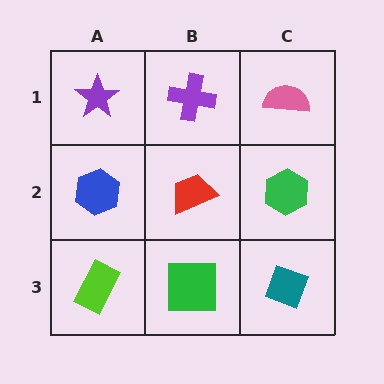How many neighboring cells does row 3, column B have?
3.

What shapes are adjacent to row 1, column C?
A green hexagon (row 2, column C), a purple cross (row 1, column B).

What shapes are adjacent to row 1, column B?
A red trapezoid (row 2, column B), a purple star (row 1, column A), a pink semicircle (row 1, column C).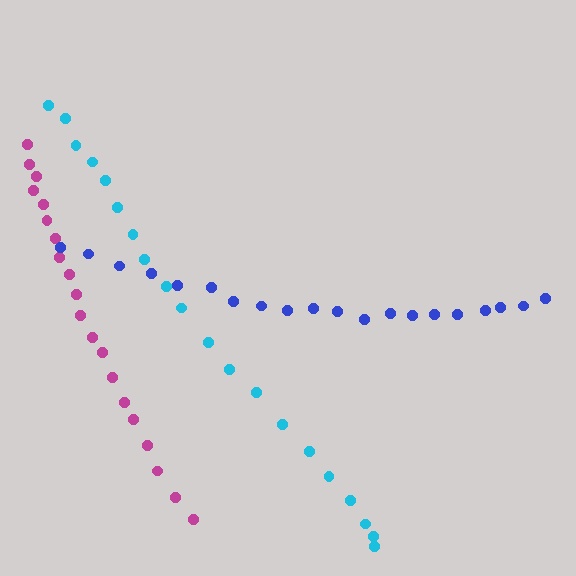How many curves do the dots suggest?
There are 3 distinct paths.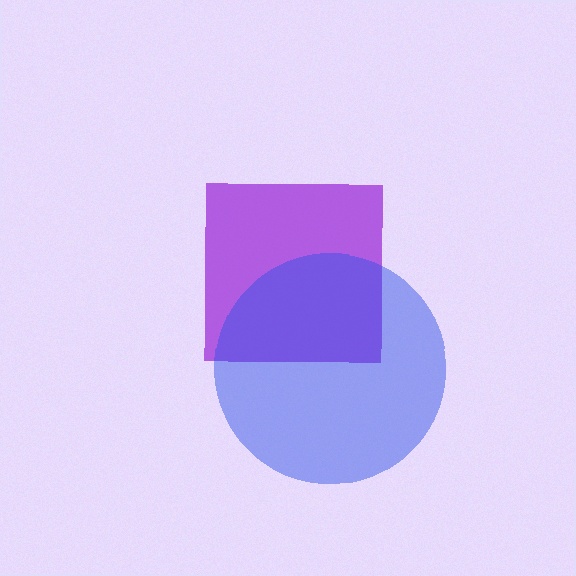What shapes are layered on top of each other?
The layered shapes are: a purple square, a blue circle.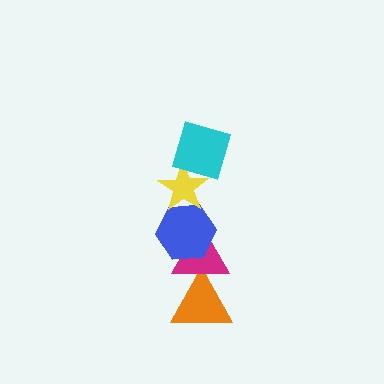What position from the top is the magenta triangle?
The magenta triangle is 4th from the top.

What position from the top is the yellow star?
The yellow star is 2nd from the top.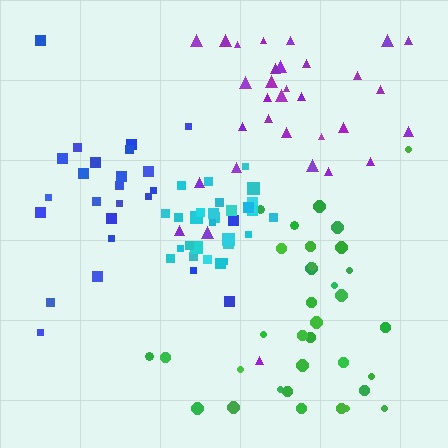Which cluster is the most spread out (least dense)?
Blue.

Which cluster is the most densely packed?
Cyan.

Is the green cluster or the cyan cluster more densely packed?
Cyan.